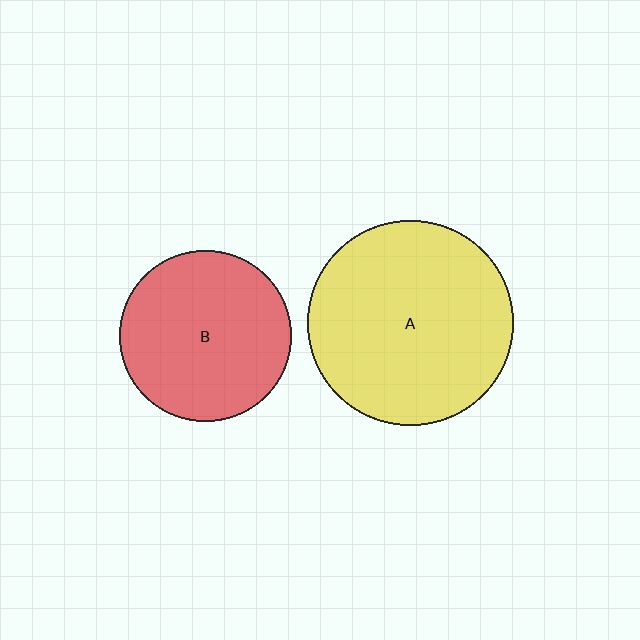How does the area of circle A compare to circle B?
Approximately 1.4 times.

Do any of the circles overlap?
No, none of the circles overlap.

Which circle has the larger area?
Circle A (yellow).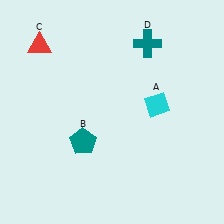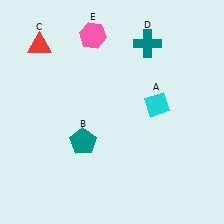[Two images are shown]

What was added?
A pink hexagon (E) was added in Image 2.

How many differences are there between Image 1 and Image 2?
There is 1 difference between the two images.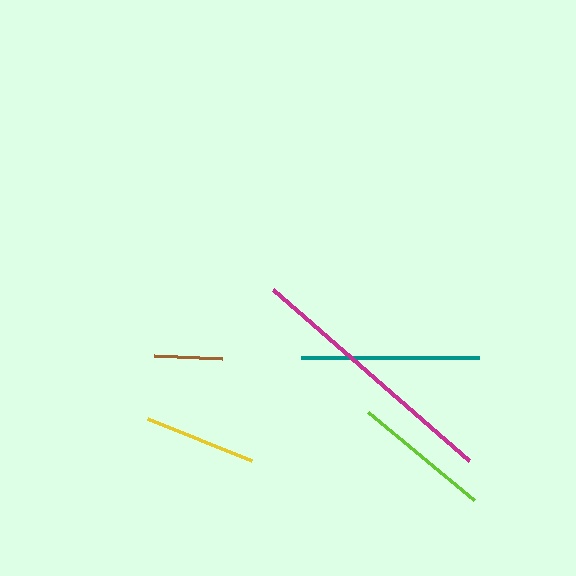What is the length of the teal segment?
The teal segment is approximately 178 pixels long.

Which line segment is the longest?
The magenta line is the longest at approximately 261 pixels.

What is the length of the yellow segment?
The yellow segment is approximately 112 pixels long.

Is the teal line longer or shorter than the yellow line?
The teal line is longer than the yellow line.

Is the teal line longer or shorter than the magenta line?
The magenta line is longer than the teal line.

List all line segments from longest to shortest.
From longest to shortest: magenta, teal, lime, yellow, brown.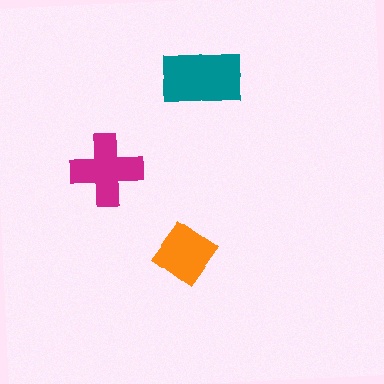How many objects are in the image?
There are 3 objects in the image.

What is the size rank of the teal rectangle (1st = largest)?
1st.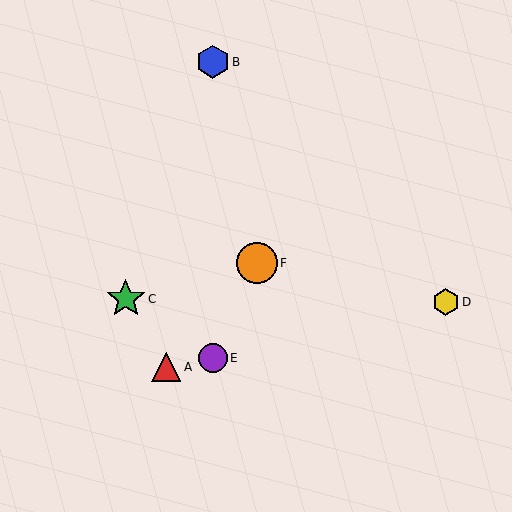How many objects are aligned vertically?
2 objects (B, E) are aligned vertically.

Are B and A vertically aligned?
No, B is at x≈213 and A is at x≈166.